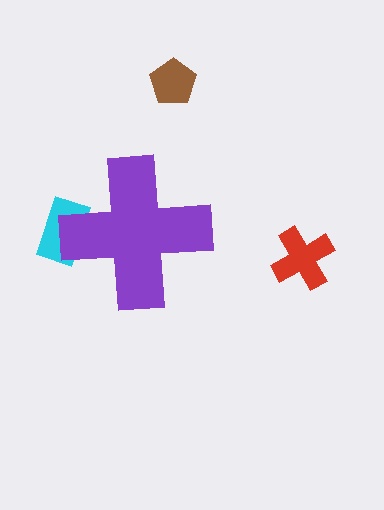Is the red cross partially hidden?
No, the red cross is fully visible.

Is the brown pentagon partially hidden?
No, the brown pentagon is fully visible.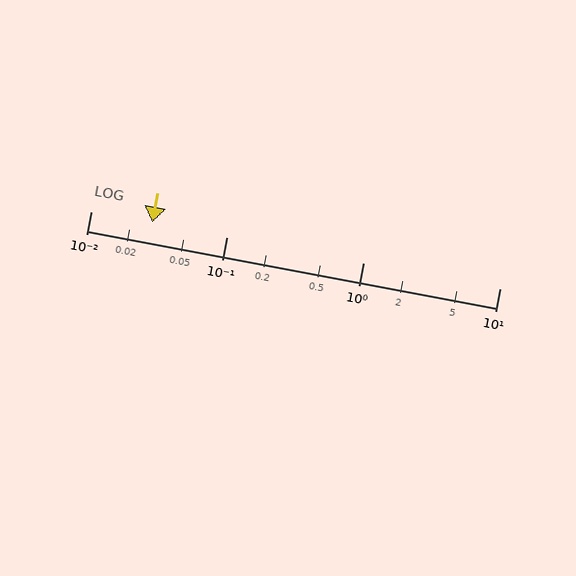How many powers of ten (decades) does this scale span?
The scale spans 3 decades, from 0.01 to 10.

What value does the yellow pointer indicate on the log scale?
The pointer indicates approximately 0.028.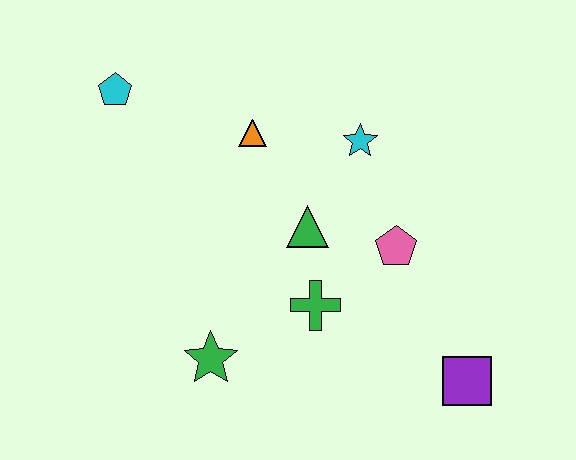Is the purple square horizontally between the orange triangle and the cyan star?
No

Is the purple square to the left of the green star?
No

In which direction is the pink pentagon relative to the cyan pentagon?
The pink pentagon is to the right of the cyan pentagon.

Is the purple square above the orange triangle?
No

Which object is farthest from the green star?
The cyan pentagon is farthest from the green star.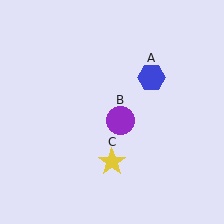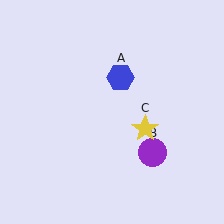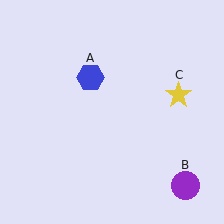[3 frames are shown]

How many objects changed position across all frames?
3 objects changed position: blue hexagon (object A), purple circle (object B), yellow star (object C).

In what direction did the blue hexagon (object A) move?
The blue hexagon (object A) moved left.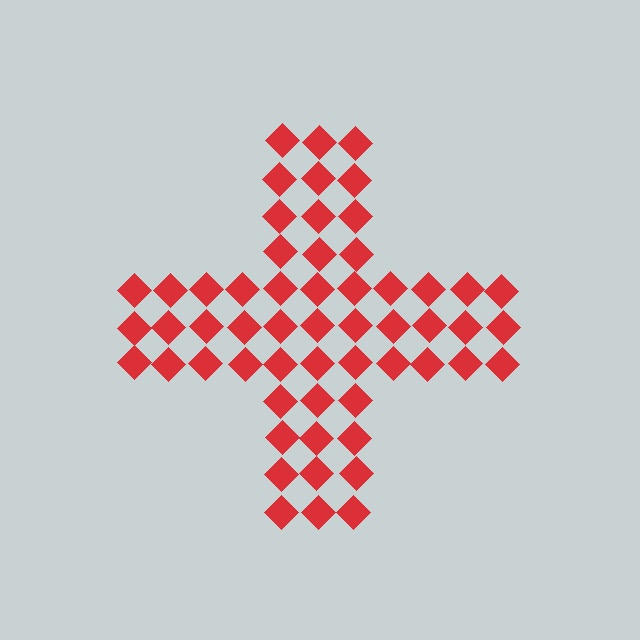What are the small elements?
The small elements are diamonds.